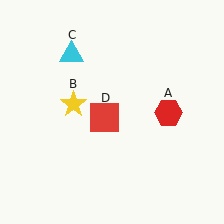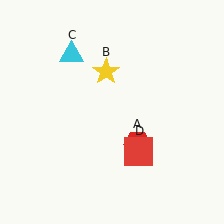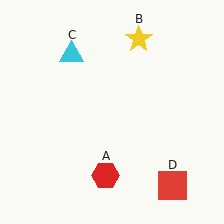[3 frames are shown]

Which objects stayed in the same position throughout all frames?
Cyan triangle (object C) remained stationary.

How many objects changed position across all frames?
3 objects changed position: red hexagon (object A), yellow star (object B), red square (object D).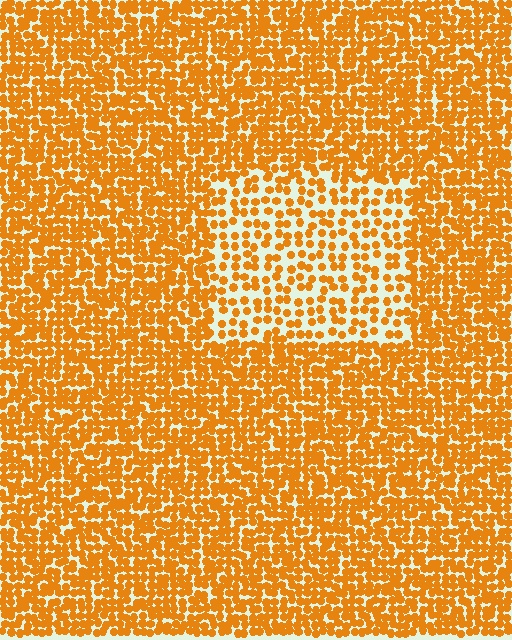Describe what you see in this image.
The image contains small orange elements arranged at two different densities. A rectangle-shaped region is visible where the elements are less densely packed than the surrounding area.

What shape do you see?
I see a rectangle.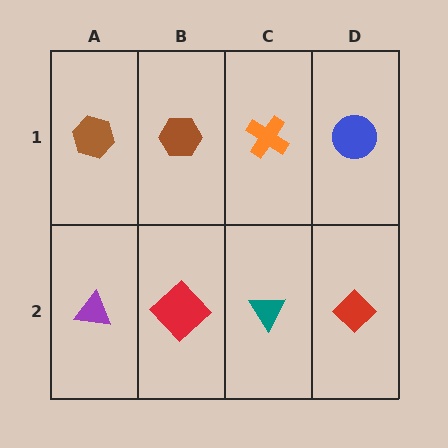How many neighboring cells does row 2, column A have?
2.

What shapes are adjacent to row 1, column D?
A red diamond (row 2, column D), an orange cross (row 1, column C).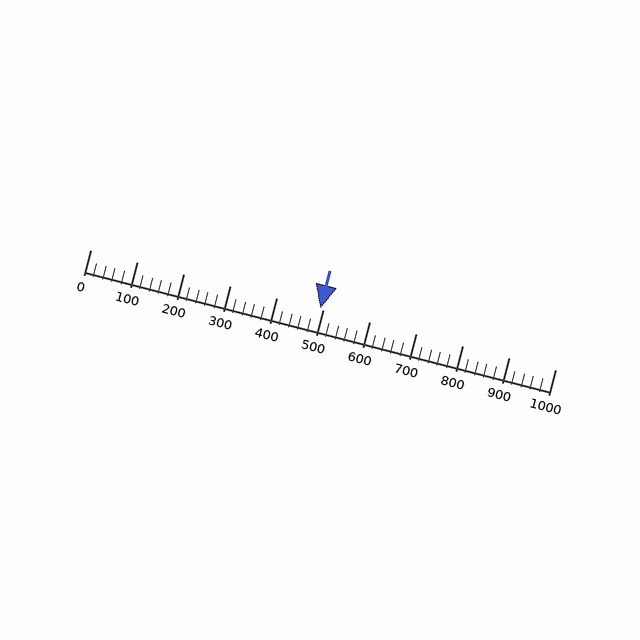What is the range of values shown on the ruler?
The ruler shows values from 0 to 1000.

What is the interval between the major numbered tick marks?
The major tick marks are spaced 100 units apart.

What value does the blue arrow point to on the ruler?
The blue arrow points to approximately 495.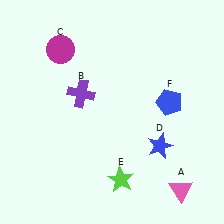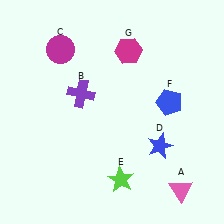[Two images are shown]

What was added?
A magenta hexagon (G) was added in Image 2.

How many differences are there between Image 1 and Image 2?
There is 1 difference between the two images.